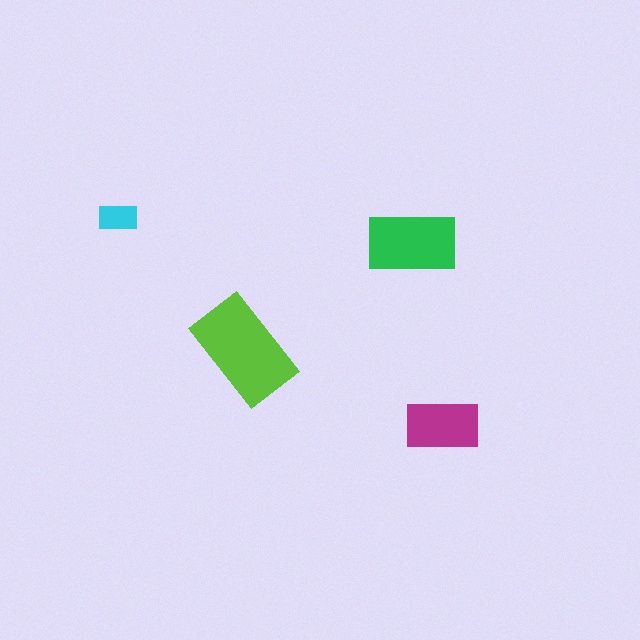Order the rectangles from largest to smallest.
the lime one, the green one, the magenta one, the cyan one.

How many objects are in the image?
There are 4 objects in the image.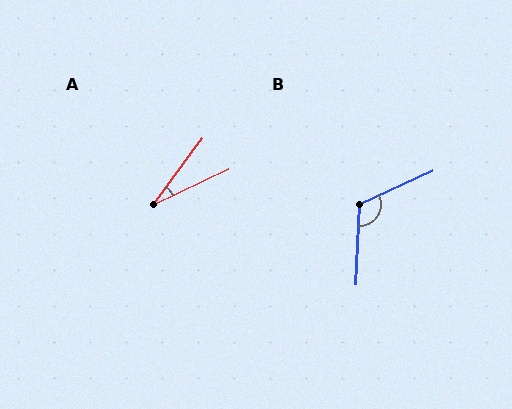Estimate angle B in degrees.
Approximately 117 degrees.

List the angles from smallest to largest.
A (28°), B (117°).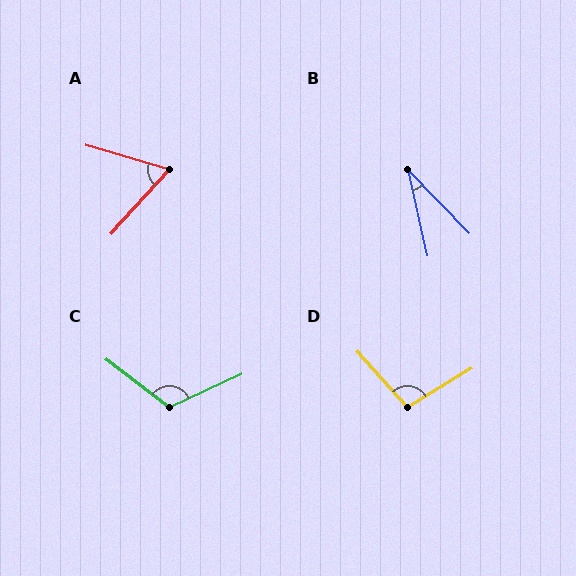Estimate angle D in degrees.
Approximately 101 degrees.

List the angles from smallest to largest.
B (31°), A (64°), D (101°), C (117°).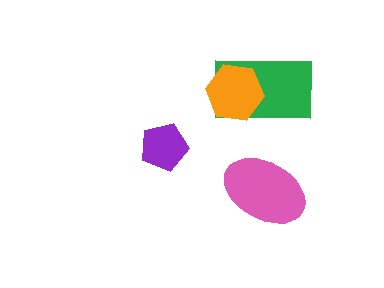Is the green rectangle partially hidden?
Yes, it is partially covered by another shape.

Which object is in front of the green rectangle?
The orange hexagon is in front of the green rectangle.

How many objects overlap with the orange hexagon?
1 object overlaps with the orange hexagon.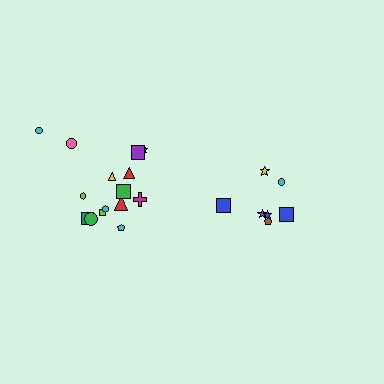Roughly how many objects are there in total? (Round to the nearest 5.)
Roughly 20 objects in total.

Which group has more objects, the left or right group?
The left group.